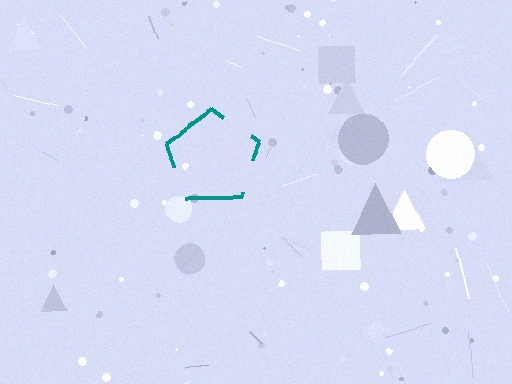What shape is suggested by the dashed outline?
The dashed outline suggests a pentagon.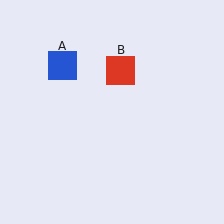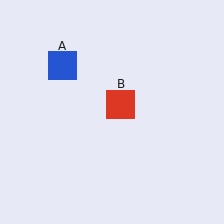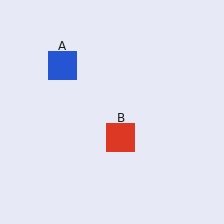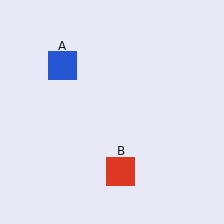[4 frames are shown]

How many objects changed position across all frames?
1 object changed position: red square (object B).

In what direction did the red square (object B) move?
The red square (object B) moved down.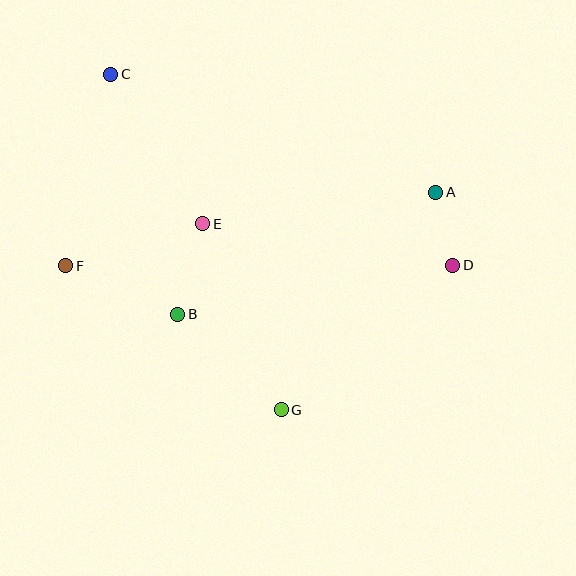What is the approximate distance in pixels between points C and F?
The distance between C and F is approximately 197 pixels.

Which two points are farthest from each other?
Points C and D are farthest from each other.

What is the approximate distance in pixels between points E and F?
The distance between E and F is approximately 143 pixels.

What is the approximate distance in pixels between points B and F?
The distance between B and F is approximately 122 pixels.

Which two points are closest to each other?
Points A and D are closest to each other.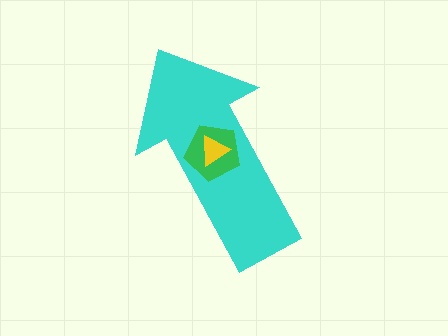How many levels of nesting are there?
3.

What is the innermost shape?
The yellow triangle.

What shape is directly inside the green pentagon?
The yellow triangle.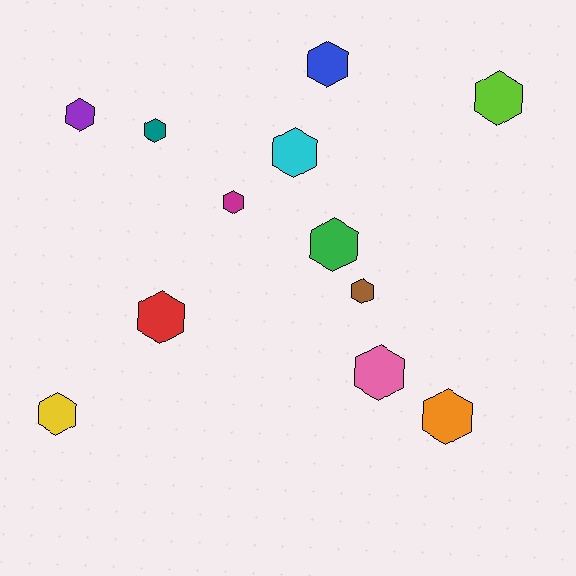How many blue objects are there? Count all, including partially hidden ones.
There is 1 blue object.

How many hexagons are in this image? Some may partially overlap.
There are 12 hexagons.